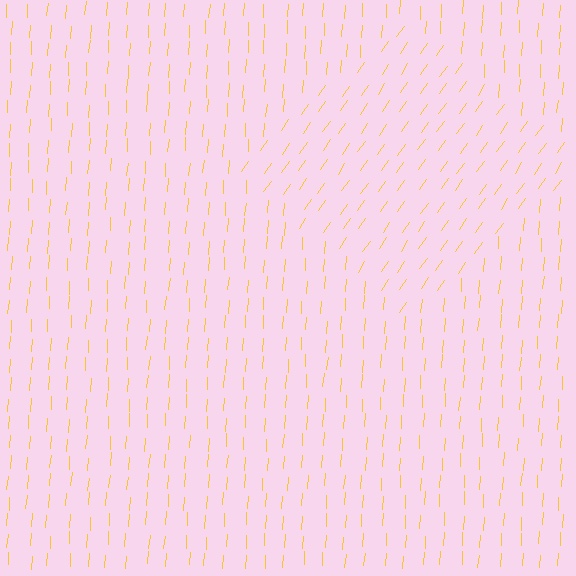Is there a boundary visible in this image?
Yes, there is a texture boundary formed by a change in line orientation.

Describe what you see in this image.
The image is filled with small yellow line segments. A diamond region in the image has lines oriented differently from the surrounding lines, creating a visible texture boundary.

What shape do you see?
I see a diamond.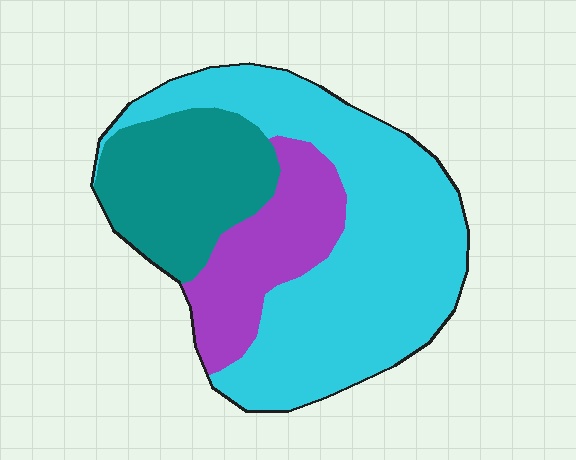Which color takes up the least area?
Purple, at roughly 20%.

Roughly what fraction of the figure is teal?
Teal covers around 25% of the figure.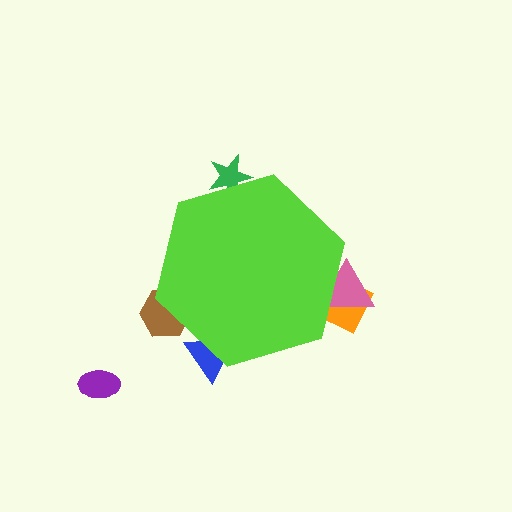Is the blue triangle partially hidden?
Yes, the blue triangle is partially hidden behind the lime hexagon.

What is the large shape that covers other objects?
A lime hexagon.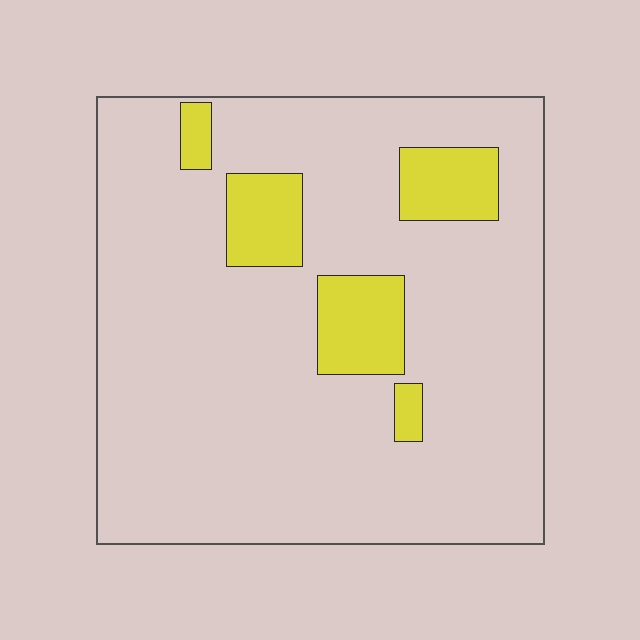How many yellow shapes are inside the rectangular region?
5.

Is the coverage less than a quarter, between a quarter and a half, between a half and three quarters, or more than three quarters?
Less than a quarter.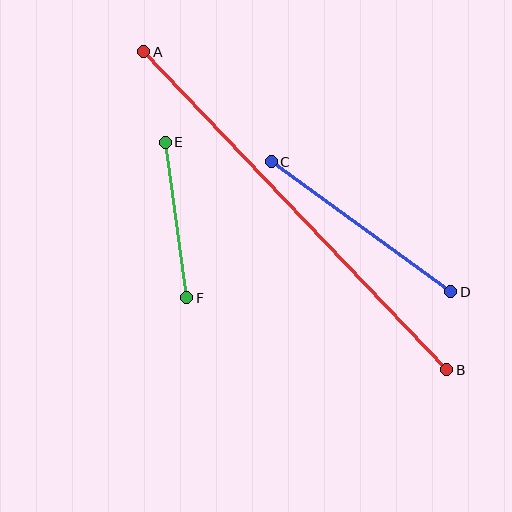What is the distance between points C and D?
The distance is approximately 222 pixels.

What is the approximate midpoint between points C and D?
The midpoint is at approximately (361, 227) pixels.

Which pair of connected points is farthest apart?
Points A and B are farthest apart.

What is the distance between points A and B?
The distance is approximately 439 pixels.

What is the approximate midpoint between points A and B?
The midpoint is at approximately (295, 211) pixels.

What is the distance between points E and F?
The distance is approximately 157 pixels.